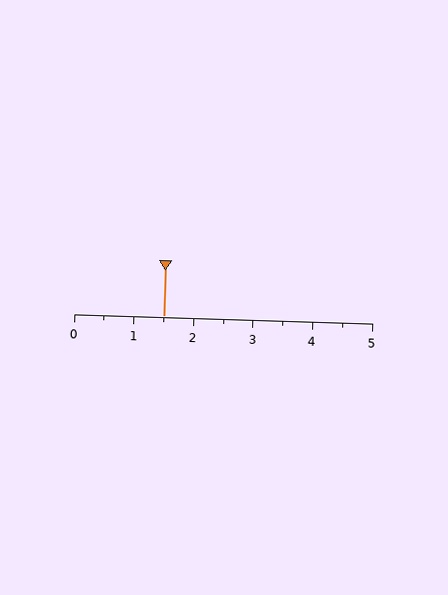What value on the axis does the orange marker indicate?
The marker indicates approximately 1.5.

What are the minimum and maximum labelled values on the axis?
The axis runs from 0 to 5.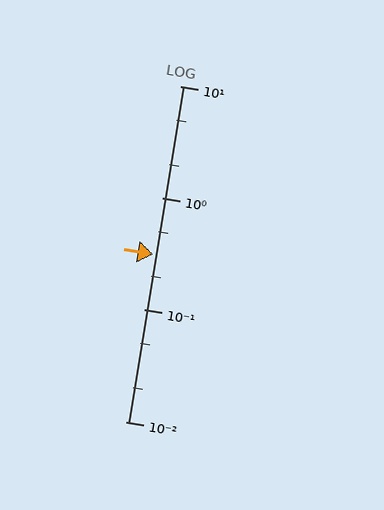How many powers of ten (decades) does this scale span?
The scale spans 3 decades, from 0.01 to 10.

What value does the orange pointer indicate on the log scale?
The pointer indicates approximately 0.31.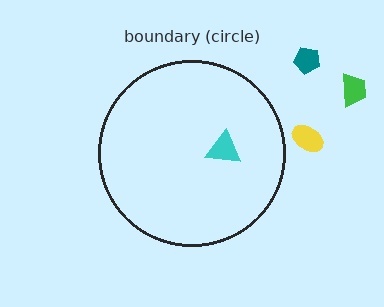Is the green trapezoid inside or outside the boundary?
Outside.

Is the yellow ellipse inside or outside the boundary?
Outside.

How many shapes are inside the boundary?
1 inside, 3 outside.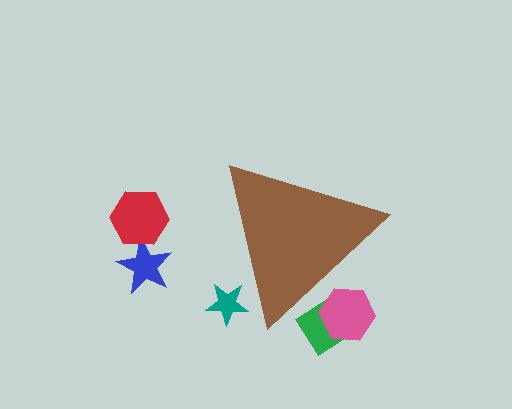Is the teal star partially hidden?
Yes, the teal star is partially hidden behind the brown triangle.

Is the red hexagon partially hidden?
No, the red hexagon is fully visible.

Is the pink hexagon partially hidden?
Yes, the pink hexagon is partially hidden behind the brown triangle.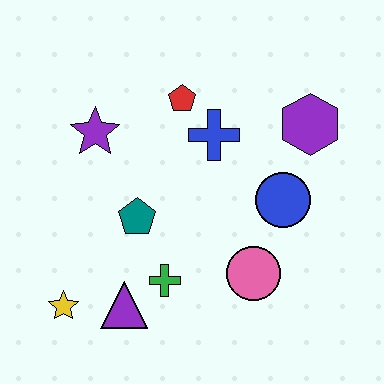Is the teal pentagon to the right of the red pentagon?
No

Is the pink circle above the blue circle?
No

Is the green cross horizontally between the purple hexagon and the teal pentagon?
Yes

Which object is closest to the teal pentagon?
The green cross is closest to the teal pentagon.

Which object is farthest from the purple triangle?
The purple hexagon is farthest from the purple triangle.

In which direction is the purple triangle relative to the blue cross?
The purple triangle is below the blue cross.